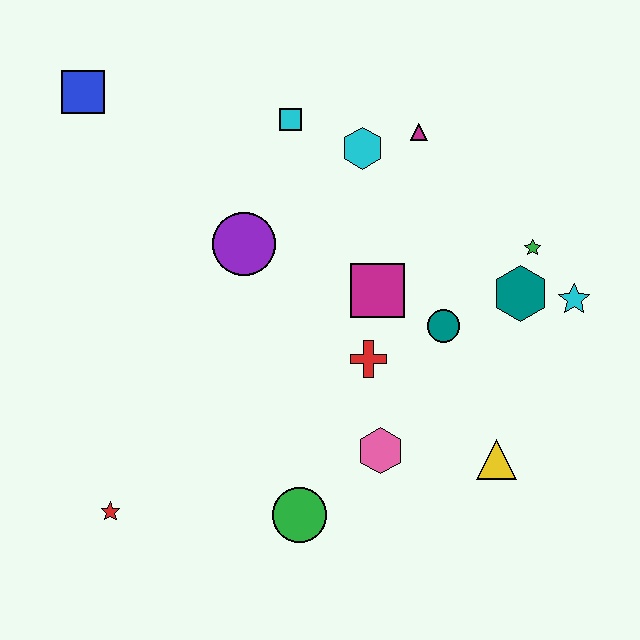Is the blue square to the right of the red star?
No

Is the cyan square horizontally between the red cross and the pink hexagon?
No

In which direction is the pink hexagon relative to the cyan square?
The pink hexagon is below the cyan square.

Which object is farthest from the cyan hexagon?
The red star is farthest from the cyan hexagon.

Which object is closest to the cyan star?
The teal hexagon is closest to the cyan star.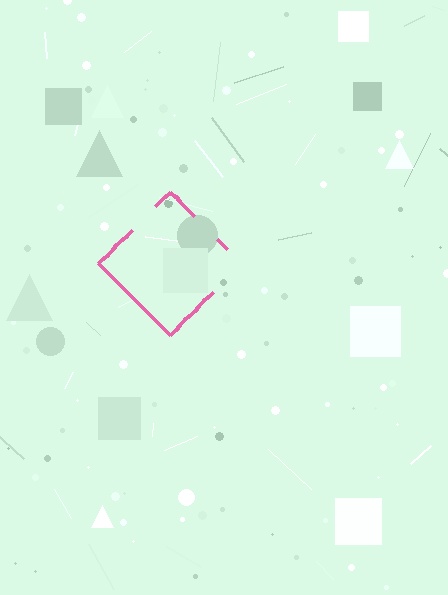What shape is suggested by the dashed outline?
The dashed outline suggests a diamond.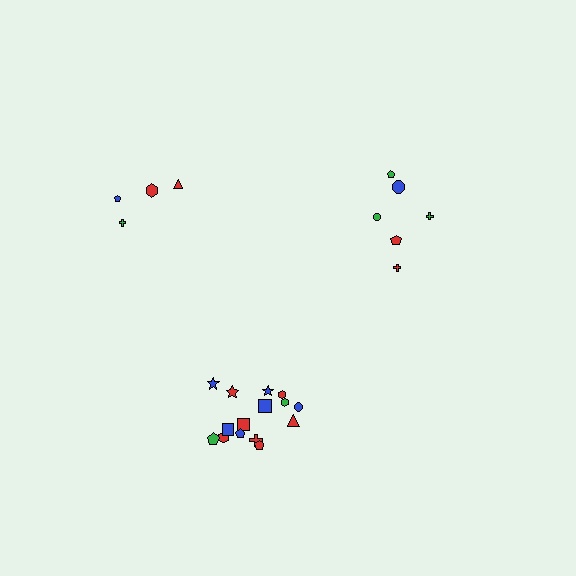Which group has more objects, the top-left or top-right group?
The top-right group.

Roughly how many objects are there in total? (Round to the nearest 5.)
Roughly 25 objects in total.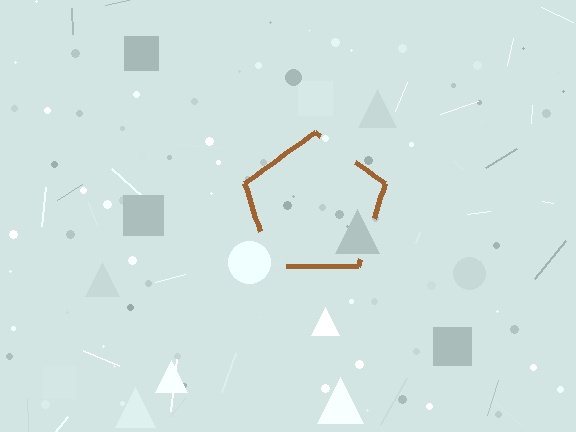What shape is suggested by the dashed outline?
The dashed outline suggests a pentagon.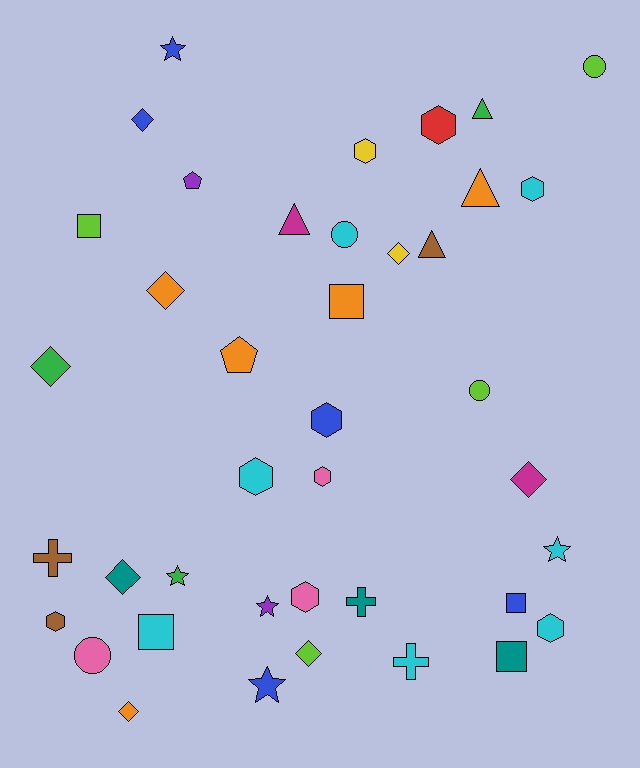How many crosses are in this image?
There are 3 crosses.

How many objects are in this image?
There are 40 objects.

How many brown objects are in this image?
There are 3 brown objects.